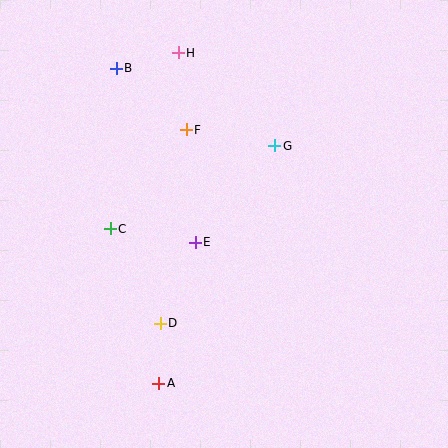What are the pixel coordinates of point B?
Point B is at (116, 68).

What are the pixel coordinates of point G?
Point G is at (275, 146).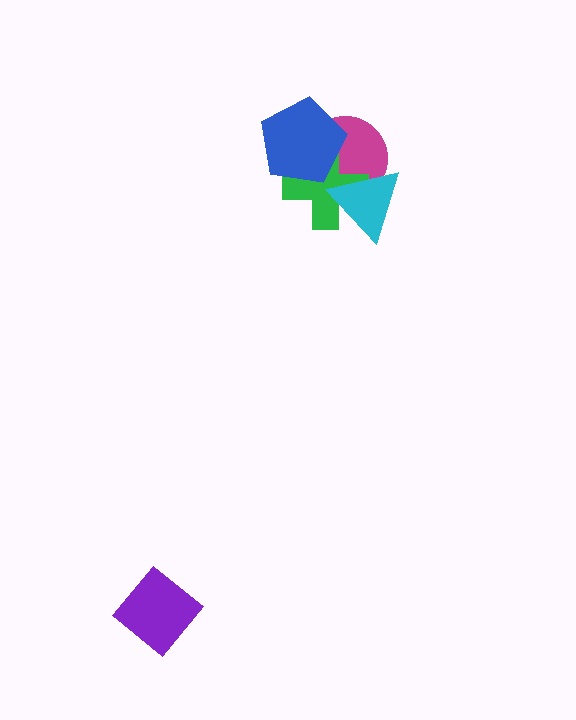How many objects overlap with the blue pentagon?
2 objects overlap with the blue pentagon.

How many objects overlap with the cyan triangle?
2 objects overlap with the cyan triangle.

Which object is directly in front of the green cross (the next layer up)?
The cyan triangle is directly in front of the green cross.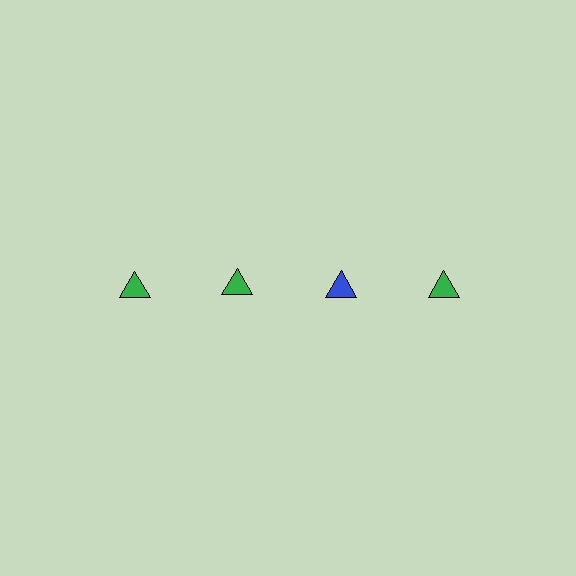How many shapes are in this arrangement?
There are 4 shapes arranged in a grid pattern.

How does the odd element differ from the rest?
It has a different color: blue instead of green.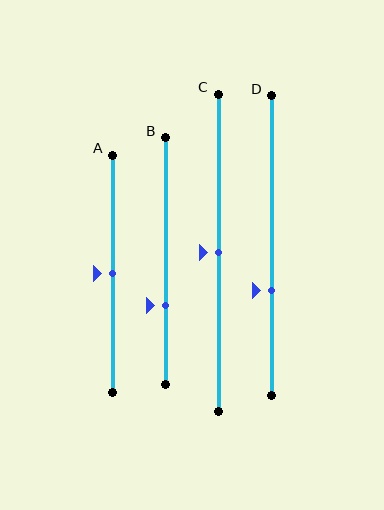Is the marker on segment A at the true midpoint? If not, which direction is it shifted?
Yes, the marker on segment A is at the true midpoint.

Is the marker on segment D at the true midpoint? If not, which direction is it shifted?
No, the marker on segment D is shifted downward by about 15% of the segment length.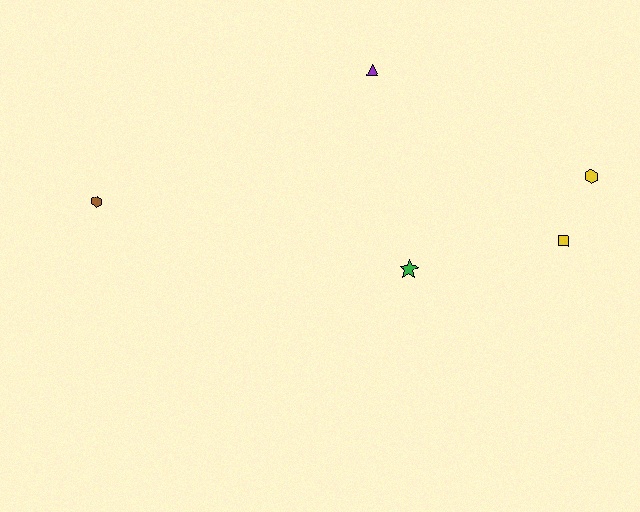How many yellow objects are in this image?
There are 2 yellow objects.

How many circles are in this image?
There are no circles.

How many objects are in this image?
There are 5 objects.